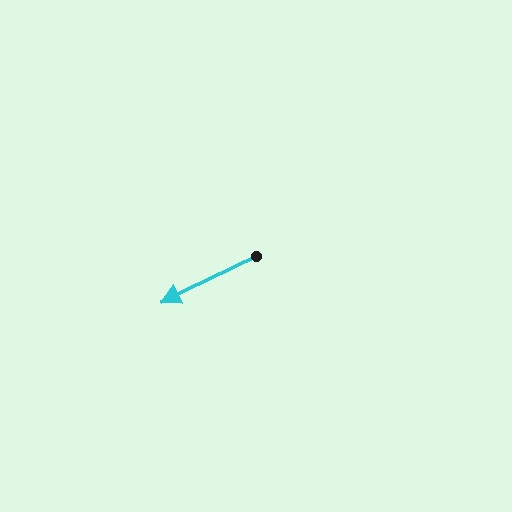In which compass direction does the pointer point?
Southwest.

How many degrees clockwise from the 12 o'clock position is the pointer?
Approximately 244 degrees.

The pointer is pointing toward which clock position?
Roughly 8 o'clock.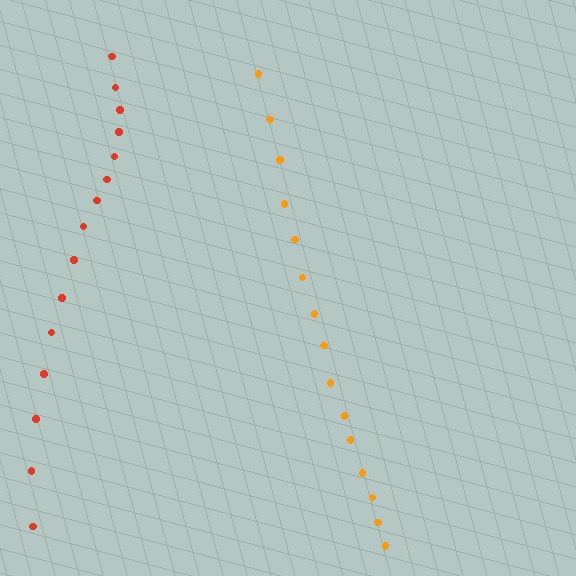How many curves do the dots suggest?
There are 2 distinct paths.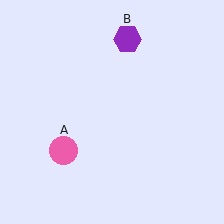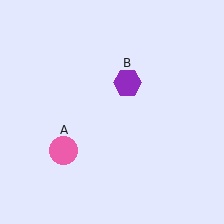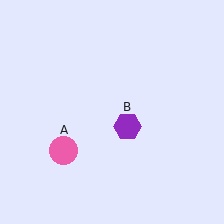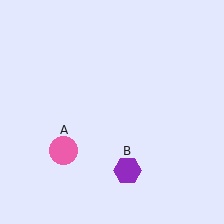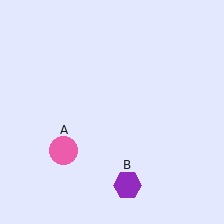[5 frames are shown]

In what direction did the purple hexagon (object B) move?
The purple hexagon (object B) moved down.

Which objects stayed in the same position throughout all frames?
Pink circle (object A) remained stationary.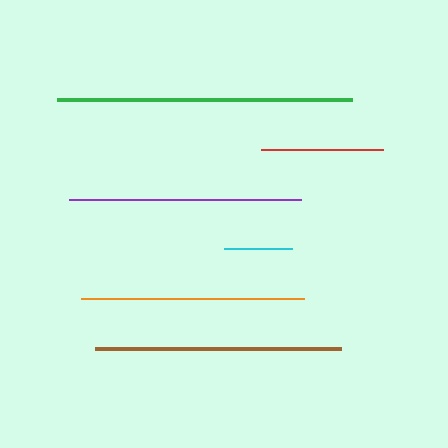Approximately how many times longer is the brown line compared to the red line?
The brown line is approximately 2.0 times the length of the red line.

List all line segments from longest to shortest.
From longest to shortest: green, brown, purple, orange, red, cyan.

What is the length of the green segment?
The green segment is approximately 295 pixels long.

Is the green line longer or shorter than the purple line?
The green line is longer than the purple line.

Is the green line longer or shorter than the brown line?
The green line is longer than the brown line.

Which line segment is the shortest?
The cyan line is the shortest at approximately 68 pixels.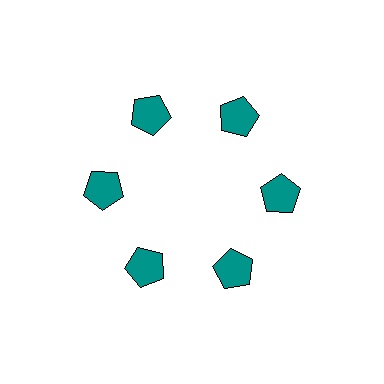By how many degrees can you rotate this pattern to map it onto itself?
The pattern maps onto itself every 60 degrees of rotation.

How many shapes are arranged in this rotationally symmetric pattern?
There are 6 shapes, arranged in 6 groups of 1.